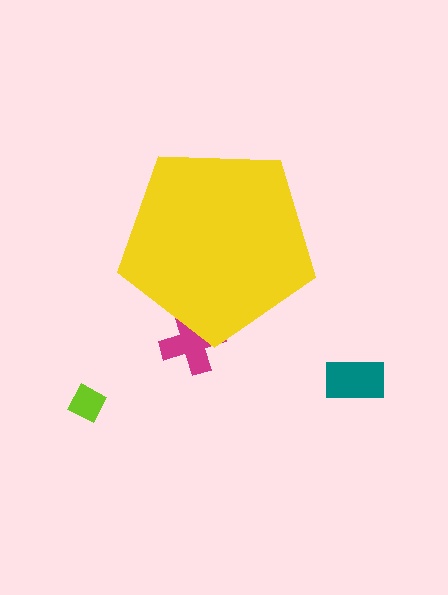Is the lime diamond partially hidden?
No, the lime diamond is fully visible.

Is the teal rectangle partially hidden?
No, the teal rectangle is fully visible.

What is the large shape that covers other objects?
A yellow pentagon.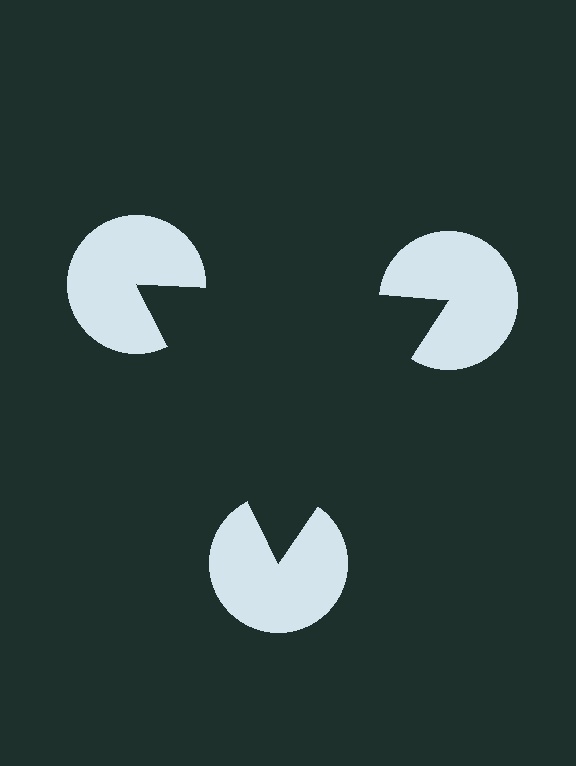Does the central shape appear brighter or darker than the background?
It typically appears slightly darker than the background, even though no actual brightness change is drawn.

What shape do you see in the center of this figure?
An illusory triangle — its edges are inferred from the aligned wedge cuts in the pac-man discs, not physically drawn.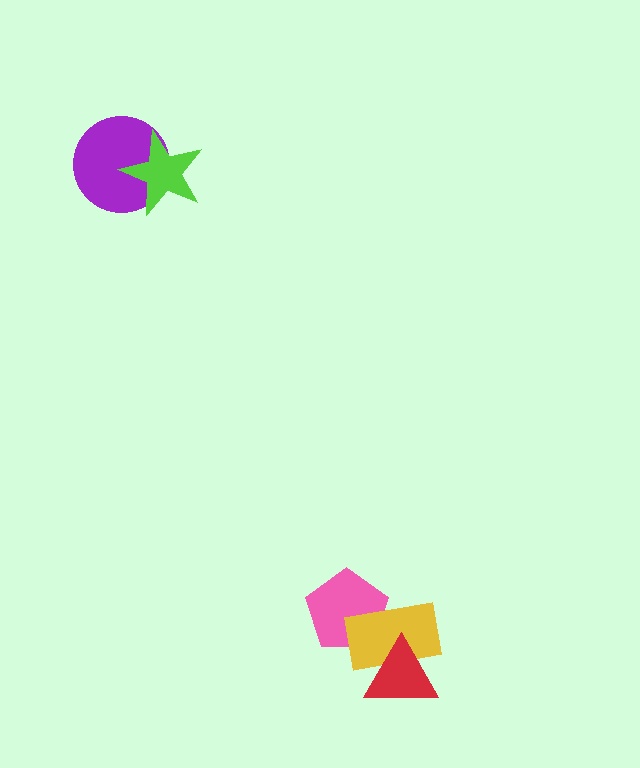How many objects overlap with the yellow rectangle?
2 objects overlap with the yellow rectangle.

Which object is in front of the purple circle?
The lime star is in front of the purple circle.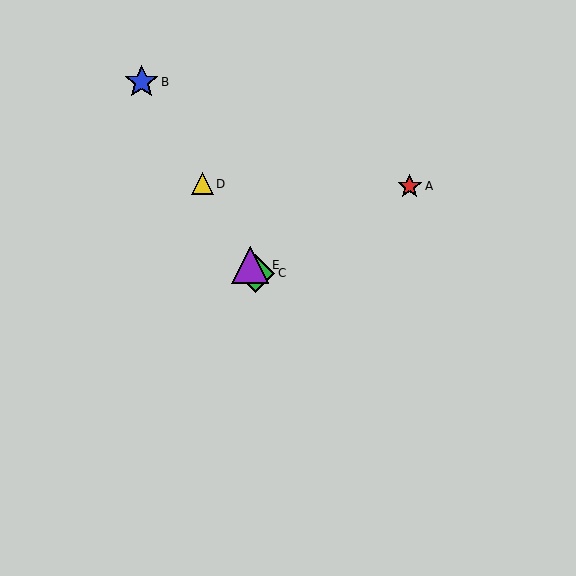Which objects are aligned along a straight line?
Objects B, C, D, E are aligned along a straight line.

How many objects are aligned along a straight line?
4 objects (B, C, D, E) are aligned along a straight line.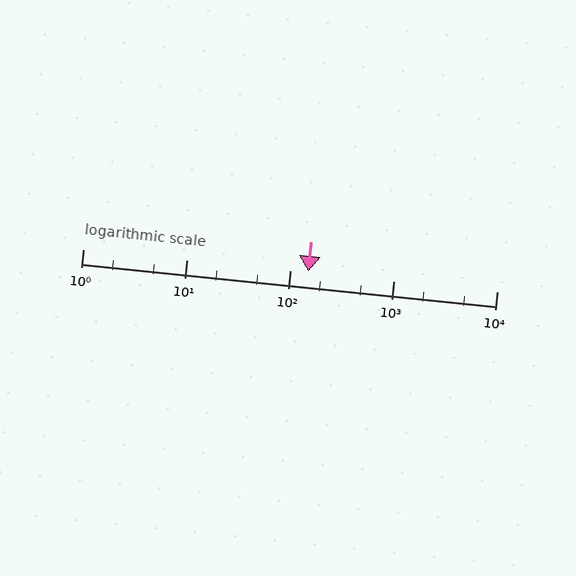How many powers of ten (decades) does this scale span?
The scale spans 4 decades, from 1 to 10000.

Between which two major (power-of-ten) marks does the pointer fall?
The pointer is between 100 and 1000.